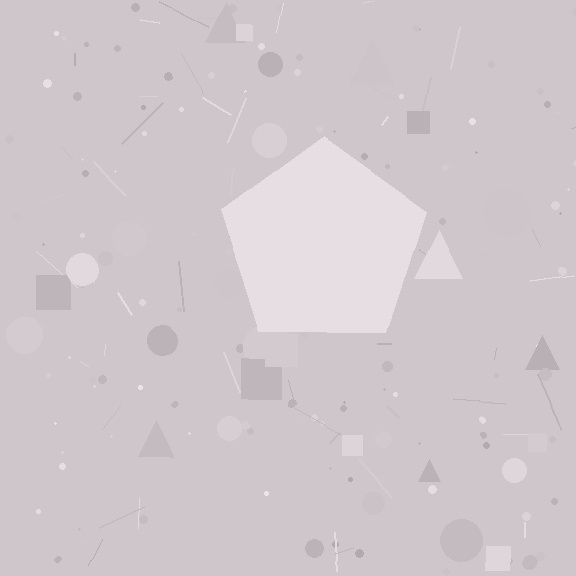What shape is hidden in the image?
A pentagon is hidden in the image.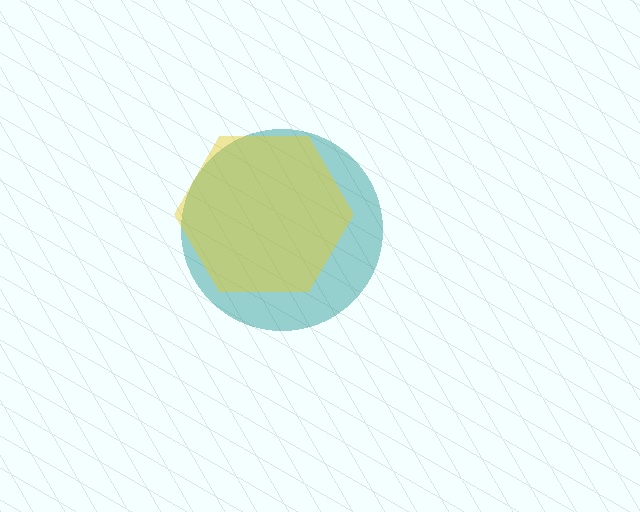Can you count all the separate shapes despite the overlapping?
Yes, there are 2 separate shapes.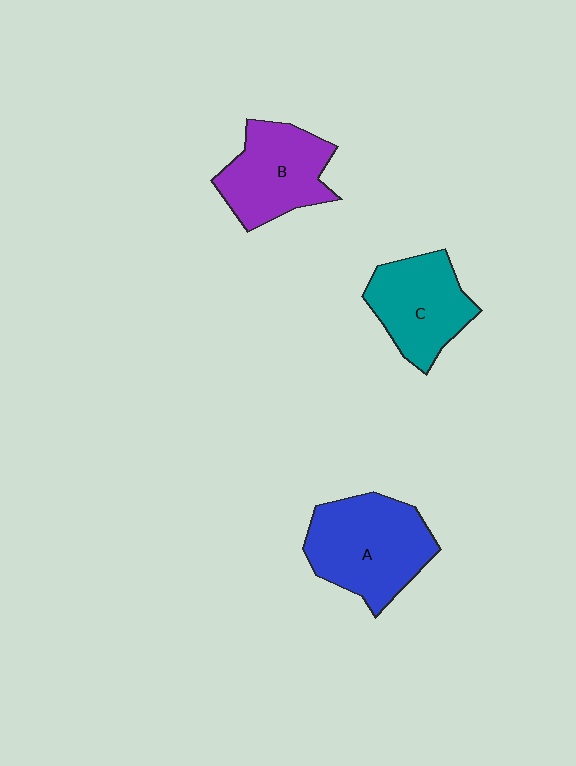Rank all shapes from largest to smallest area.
From largest to smallest: A (blue), B (purple), C (teal).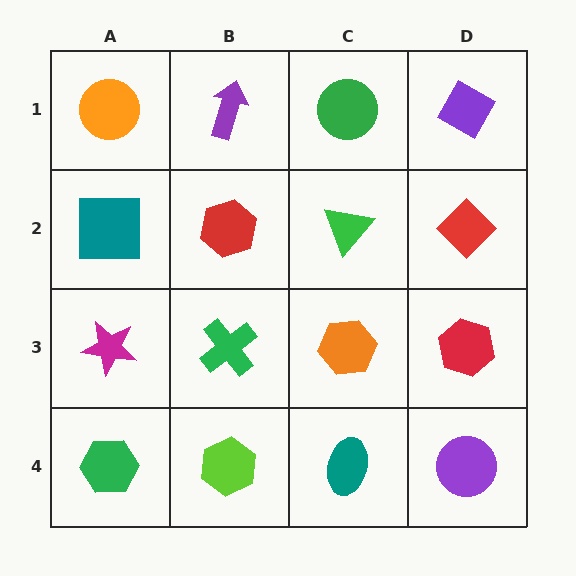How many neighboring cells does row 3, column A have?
3.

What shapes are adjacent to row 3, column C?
A green triangle (row 2, column C), a teal ellipse (row 4, column C), a green cross (row 3, column B), a red hexagon (row 3, column D).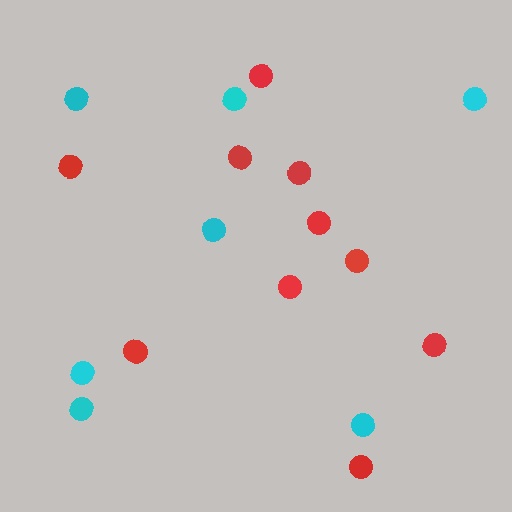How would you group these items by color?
There are 2 groups: one group of red circles (10) and one group of cyan circles (7).